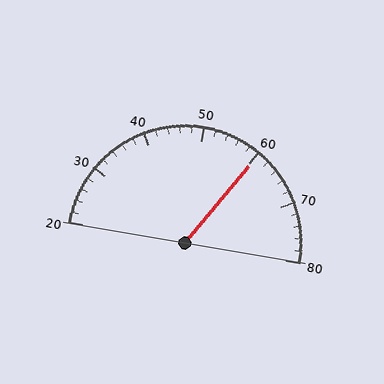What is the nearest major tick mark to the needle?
The nearest major tick mark is 60.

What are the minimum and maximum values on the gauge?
The gauge ranges from 20 to 80.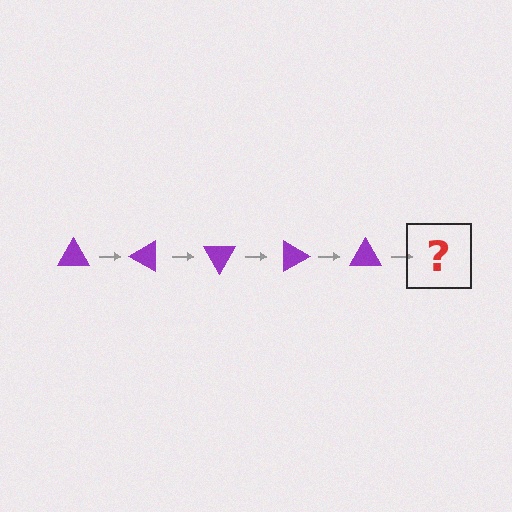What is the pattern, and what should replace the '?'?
The pattern is that the triangle rotates 30 degrees each step. The '?' should be a purple triangle rotated 150 degrees.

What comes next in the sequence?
The next element should be a purple triangle rotated 150 degrees.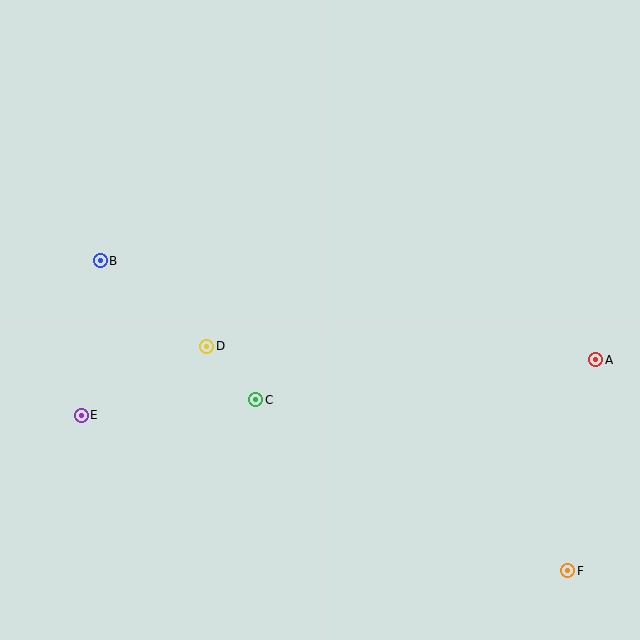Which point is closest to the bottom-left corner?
Point E is closest to the bottom-left corner.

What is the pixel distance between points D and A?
The distance between D and A is 389 pixels.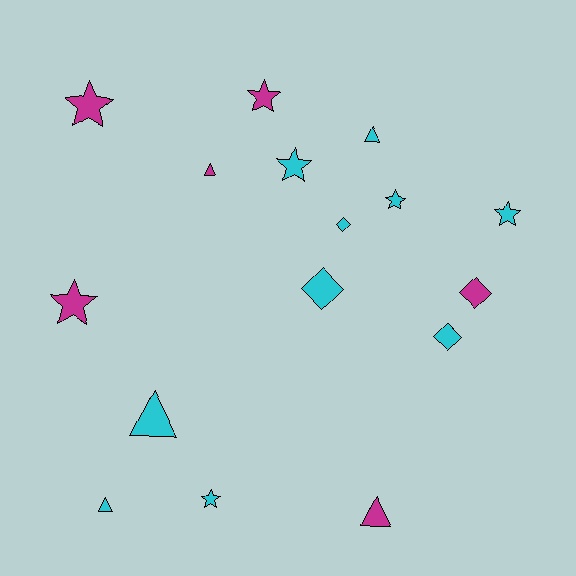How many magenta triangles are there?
There are 2 magenta triangles.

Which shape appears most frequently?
Star, with 7 objects.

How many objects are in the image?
There are 16 objects.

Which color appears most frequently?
Cyan, with 10 objects.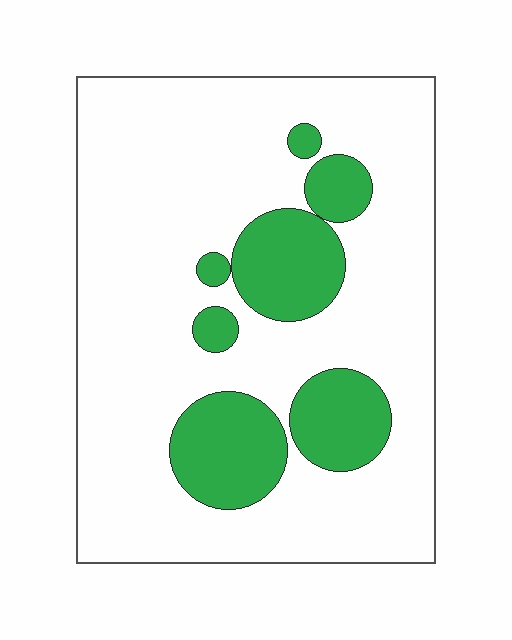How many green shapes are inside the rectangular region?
7.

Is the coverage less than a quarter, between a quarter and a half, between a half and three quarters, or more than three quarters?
Less than a quarter.